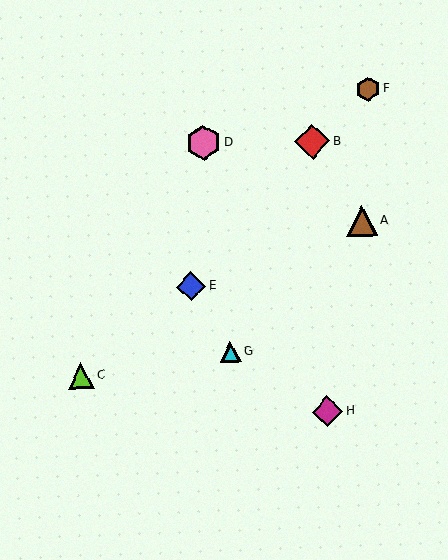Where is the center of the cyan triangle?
The center of the cyan triangle is at (230, 351).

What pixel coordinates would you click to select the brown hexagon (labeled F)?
Click at (368, 89) to select the brown hexagon F.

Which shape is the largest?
The red diamond (labeled B) is the largest.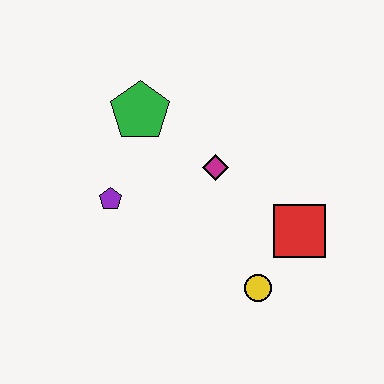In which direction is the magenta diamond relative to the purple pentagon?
The magenta diamond is to the right of the purple pentagon.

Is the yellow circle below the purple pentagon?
Yes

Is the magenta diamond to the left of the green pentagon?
No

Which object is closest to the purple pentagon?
The green pentagon is closest to the purple pentagon.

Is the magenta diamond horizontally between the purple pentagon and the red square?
Yes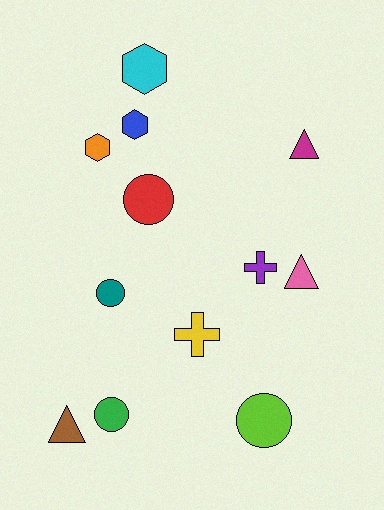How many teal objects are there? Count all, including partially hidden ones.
There is 1 teal object.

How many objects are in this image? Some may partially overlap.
There are 12 objects.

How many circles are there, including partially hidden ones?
There are 4 circles.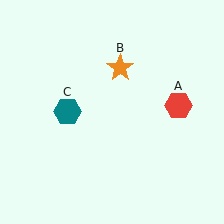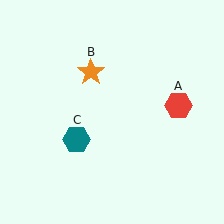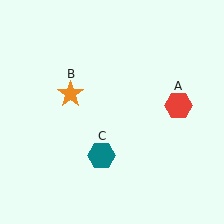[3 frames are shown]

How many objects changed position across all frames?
2 objects changed position: orange star (object B), teal hexagon (object C).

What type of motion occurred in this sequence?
The orange star (object B), teal hexagon (object C) rotated counterclockwise around the center of the scene.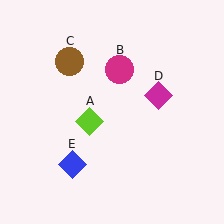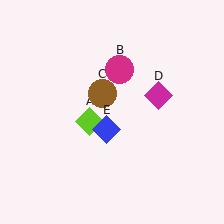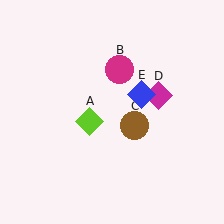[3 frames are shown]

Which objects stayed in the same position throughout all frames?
Lime diamond (object A) and magenta circle (object B) and magenta diamond (object D) remained stationary.